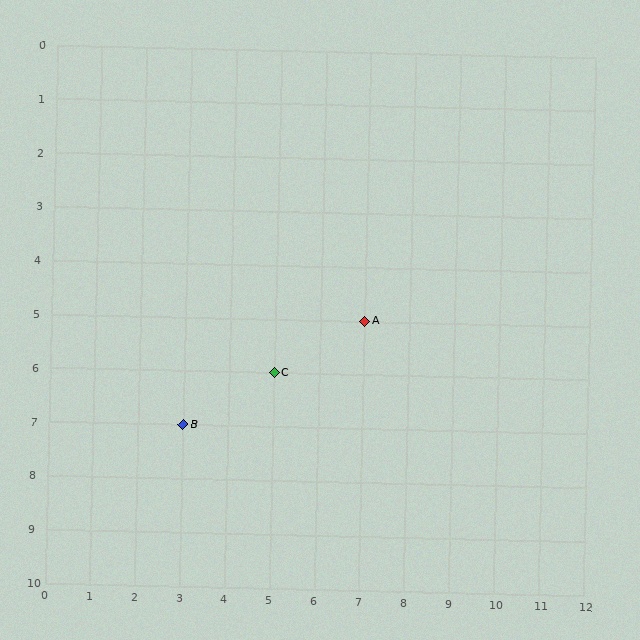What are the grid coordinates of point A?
Point A is at grid coordinates (7, 5).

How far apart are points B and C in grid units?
Points B and C are 2 columns and 1 row apart (about 2.2 grid units diagonally).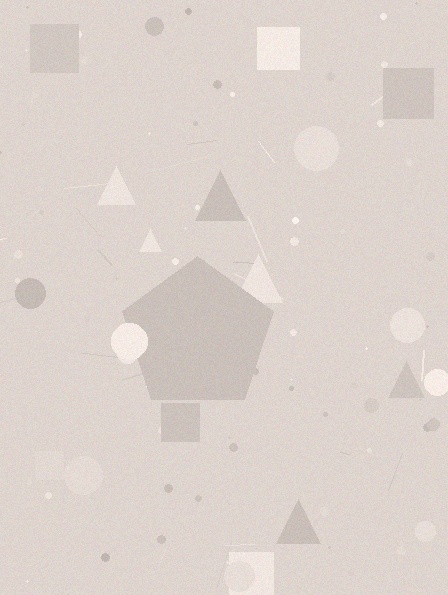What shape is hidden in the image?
A pentagon is hidden in the image.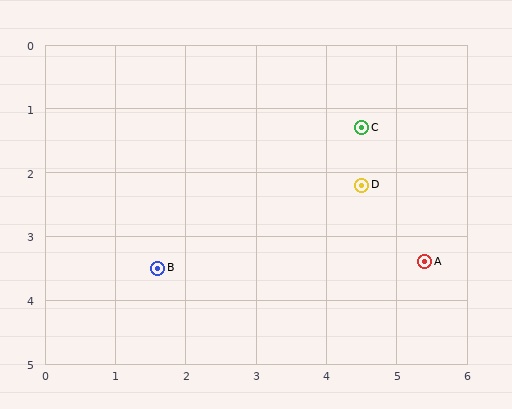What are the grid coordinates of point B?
Point B is at approximately (1.6, 3.5).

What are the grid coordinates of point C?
Point C is at approximately (4.5, 1.3).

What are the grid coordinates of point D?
Point D is at approximately (4.5, 2.2).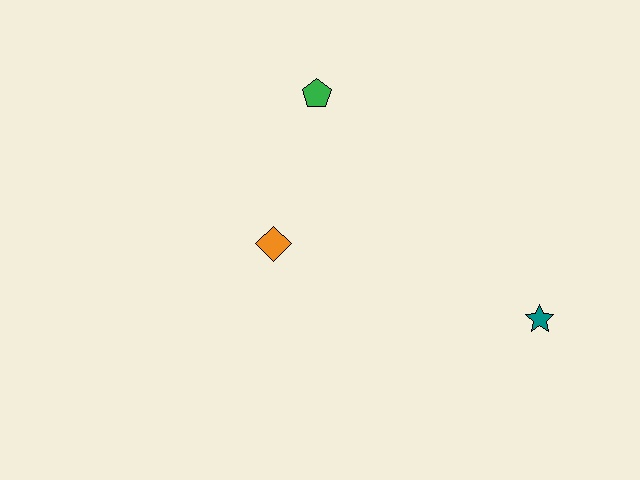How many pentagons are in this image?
There is 1 pentagon.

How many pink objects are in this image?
There are no pink objects.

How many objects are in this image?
There are 3 objects.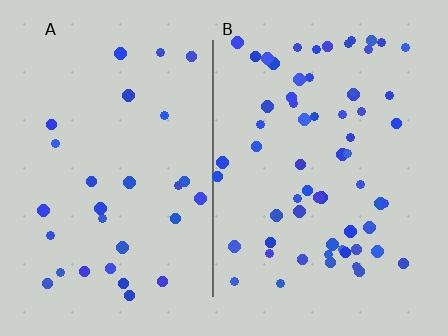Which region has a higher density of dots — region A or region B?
B (the right).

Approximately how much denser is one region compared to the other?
Approximately 2.1× — region B over region A.